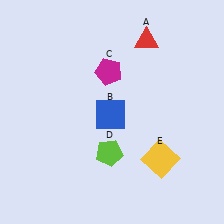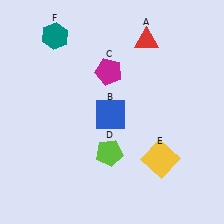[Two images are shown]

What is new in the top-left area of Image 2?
A teal hexagon (F) was added in the top-left area of Image 2.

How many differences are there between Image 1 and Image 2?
There is 1 difference between the two images.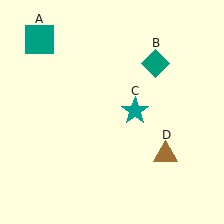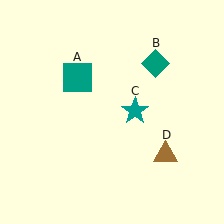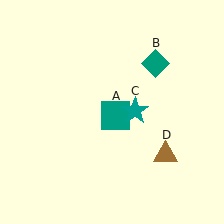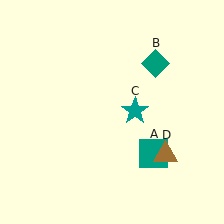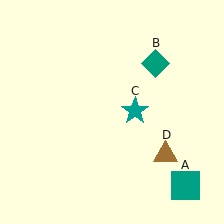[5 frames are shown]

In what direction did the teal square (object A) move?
The teal square (object A) moved down and to the right.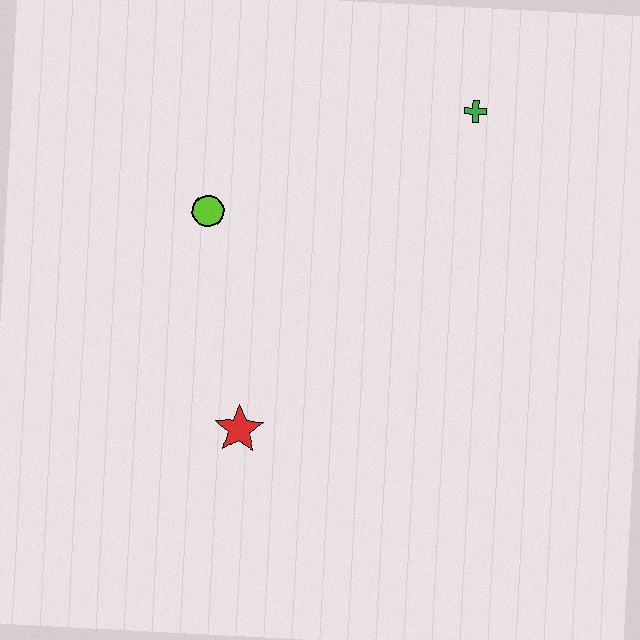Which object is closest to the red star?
The lime circle is closest to the red star.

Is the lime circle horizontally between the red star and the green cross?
No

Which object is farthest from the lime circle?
The green cross is farthest from the lime circle.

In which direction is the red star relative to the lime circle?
The red star is below the lime circle.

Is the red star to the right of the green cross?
No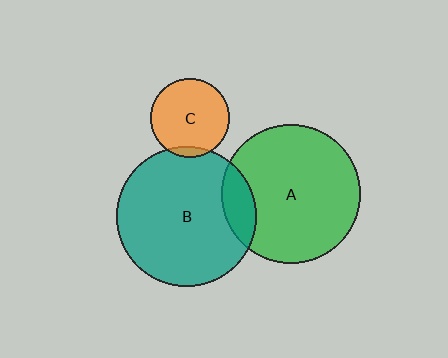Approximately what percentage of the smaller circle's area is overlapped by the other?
Approximately 15%.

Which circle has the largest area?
Circle B (teal).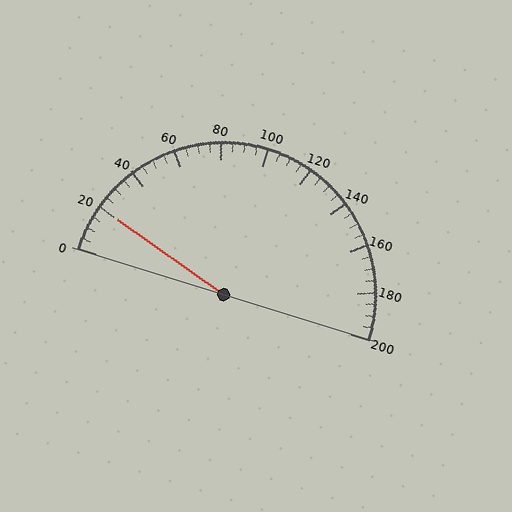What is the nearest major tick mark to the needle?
The nearest major tick mark is 20.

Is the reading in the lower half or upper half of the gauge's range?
The reading is in the lower half of the range (0 to 200).